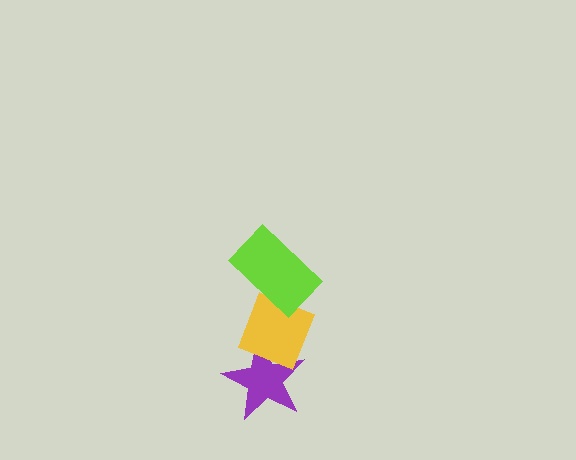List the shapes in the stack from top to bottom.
From top to bottom: the lime rectangle, the yellow diamond, the purple star.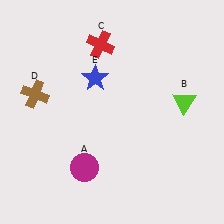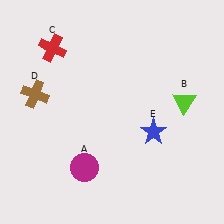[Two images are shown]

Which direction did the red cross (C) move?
The red cross (C) moved left.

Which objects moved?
The objects that moved are: the red cross (C), the blue star (E).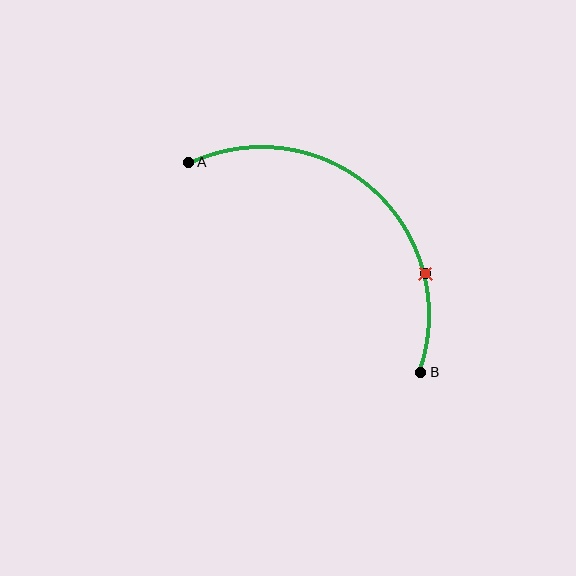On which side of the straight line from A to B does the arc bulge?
The arc bulges above and to the right of the straight line connecting A and B.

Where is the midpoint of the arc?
The arc midpoint is the point on the curve farthest from the straight line joining A and B. It sits above and to the right of that line.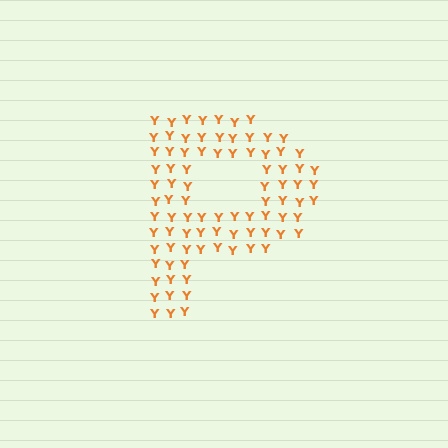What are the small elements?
The small elements are letter Y's.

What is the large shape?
The large shape is the letter P.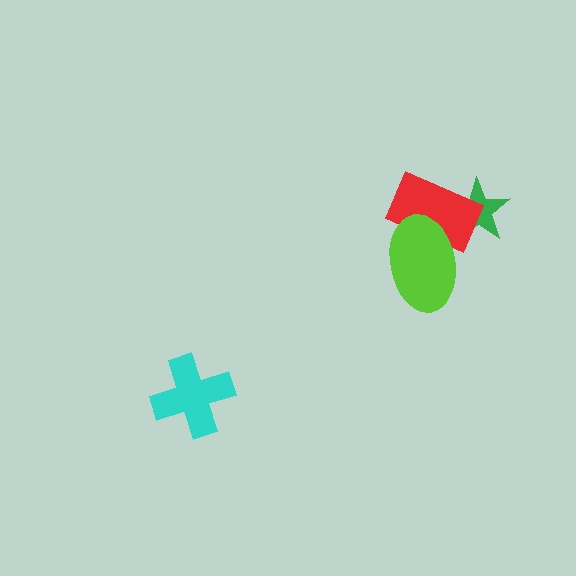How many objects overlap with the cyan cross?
0 objects overlap with the cyan cross.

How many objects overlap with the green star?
1 object overlaps with the green star.